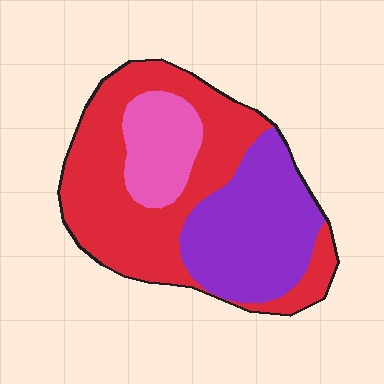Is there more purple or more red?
Red.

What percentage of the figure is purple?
Purple covers about 35% of the figure.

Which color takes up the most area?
Red, at roughly 50%.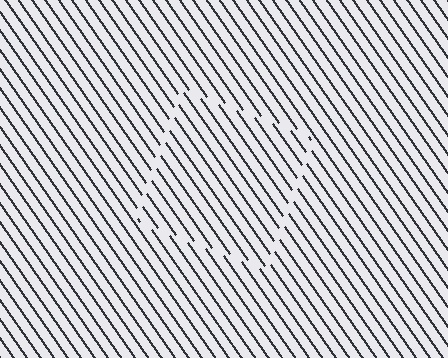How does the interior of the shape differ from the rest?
The interior of the shape contains the same grating, shifted by half a period — the contour is defined by the phase discontinuity where line-ends from the inner and outer gratings abut.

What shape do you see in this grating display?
An illusory square. The interior of the shape contains the same grating, shifted by half a period — the contour is defined by the phase discontinuity where line-ends from the inner and outer gratings abut.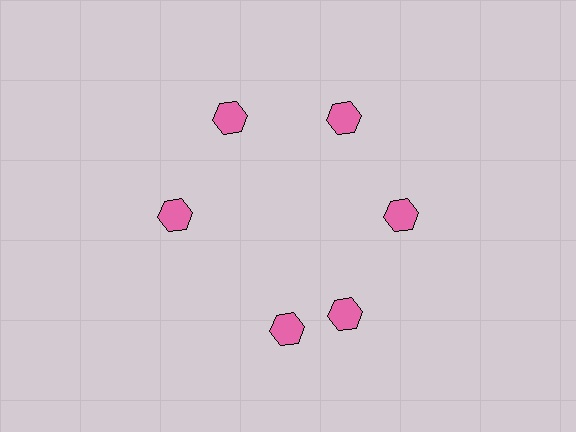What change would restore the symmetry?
The symmetry would be restored by rotating it back into even spacing with its neighbors so that all 6 hexagons sit at equal angles and equal distance from the center.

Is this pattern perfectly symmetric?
No. The 6 pink hexagons are arranged in a ring, but one element near the 7 o'clock position is rotated out of alignment along the ring, breaking the 6-fold rotational symmetry.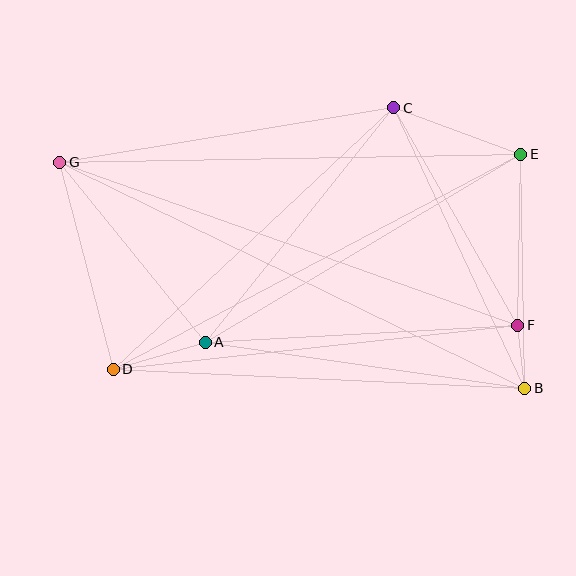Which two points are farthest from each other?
Points B and G are farthest from each other.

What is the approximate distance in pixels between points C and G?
The distance between C and G is approximately 338 pixels.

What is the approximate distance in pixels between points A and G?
The distance between A and G is approximately 232 pixels.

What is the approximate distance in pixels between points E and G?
The distance between E and G is approximately 461 pixels.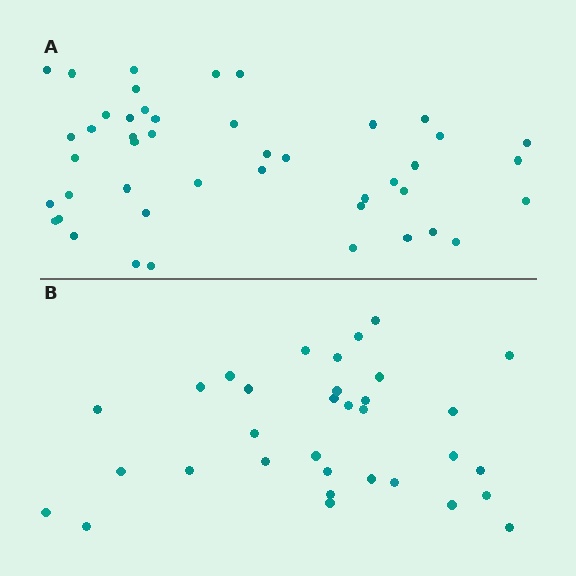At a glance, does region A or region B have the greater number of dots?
Region A (the top region) has more dots.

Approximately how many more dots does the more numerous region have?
Region A has roughly 12 or so more dots than region B.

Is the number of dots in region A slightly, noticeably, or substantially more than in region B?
Region A has noticeably more, but not dramatically so. The ratio is roughly 1.4 to 1.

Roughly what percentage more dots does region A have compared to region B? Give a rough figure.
About 35% more.